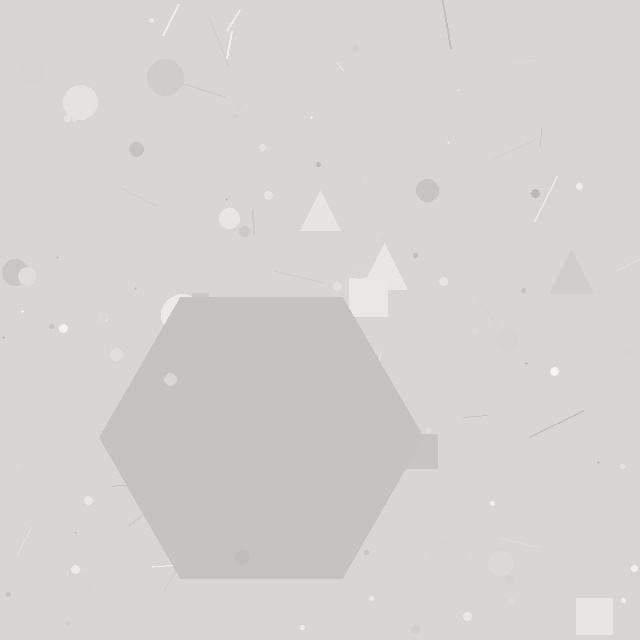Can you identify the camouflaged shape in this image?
The camouflaged shape is a hexagon.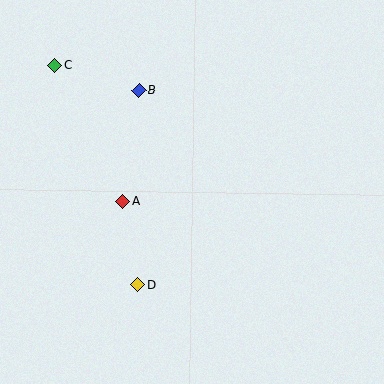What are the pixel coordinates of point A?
Point A is at (123, 201).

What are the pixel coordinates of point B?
Point B is at (139, 91).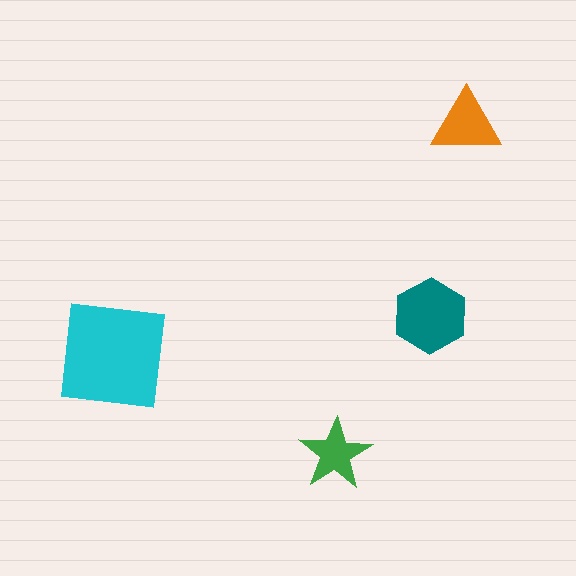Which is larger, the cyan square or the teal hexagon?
The cyan square.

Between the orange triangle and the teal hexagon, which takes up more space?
The teal hexagon.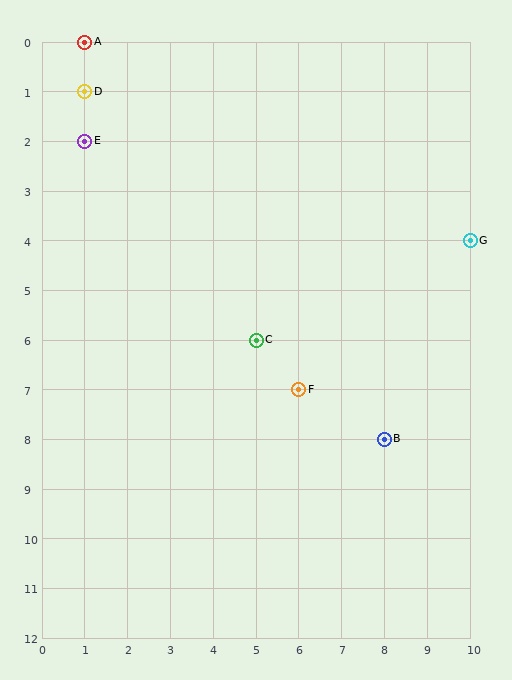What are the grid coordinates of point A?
Point A is at grid coordinates (1, 0).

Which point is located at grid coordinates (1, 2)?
Point E is at (1, 2).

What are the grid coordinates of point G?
Point G is at grid coordinates (10, 4).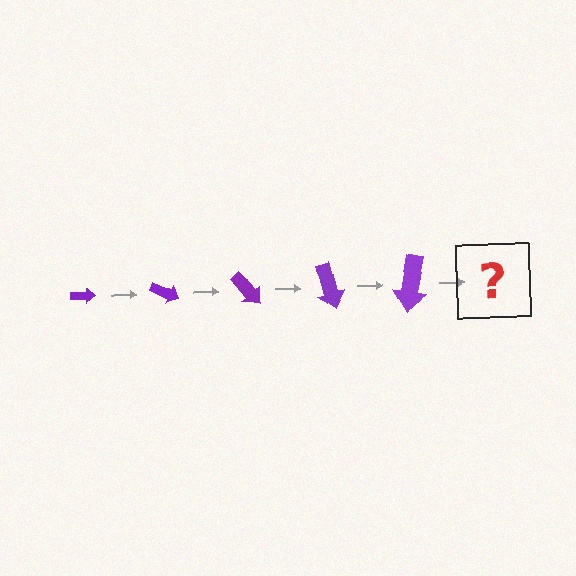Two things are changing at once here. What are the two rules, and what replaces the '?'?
The two rules are that the arrow grows larger each step and it rotates 25 degrees each step. The '?' should be an arrow, larger than the previous one and rotated 125 degrees from the start.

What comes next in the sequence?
The next element should be an arrow, larger than the previous one and rotated 125 degrees from the start.